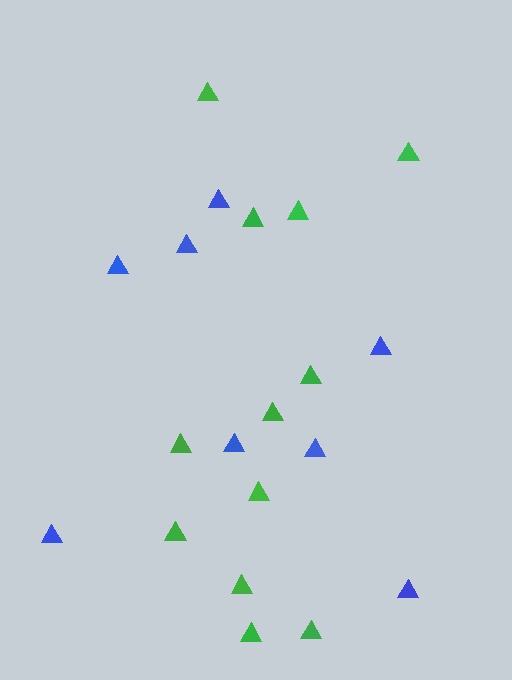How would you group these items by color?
There are 2 groups: one group of green triangles (12) and one group of blue triangles (8).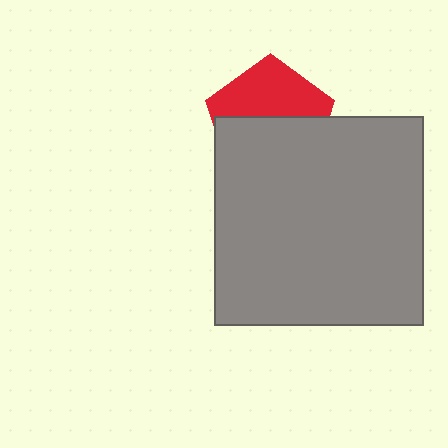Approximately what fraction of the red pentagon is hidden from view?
Roughly 55% of the red pentagon is hidden behind the gray square.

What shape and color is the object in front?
The object in front is a gray square.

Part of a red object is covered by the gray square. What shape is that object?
It is a pentagon.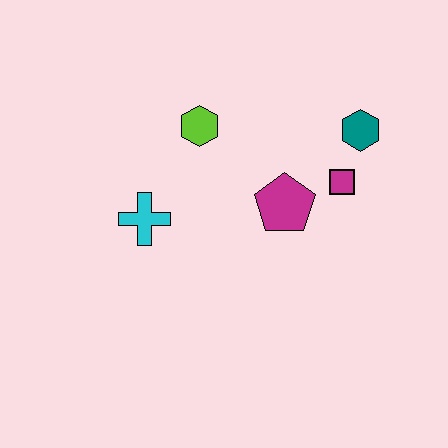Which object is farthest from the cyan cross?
The teal hexagon is farthest from the cyan cross.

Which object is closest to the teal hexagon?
The magenta square is closest to the teal hexagon.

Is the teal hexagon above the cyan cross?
Yes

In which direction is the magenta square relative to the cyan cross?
The magenta square is to the right of the cyan cross.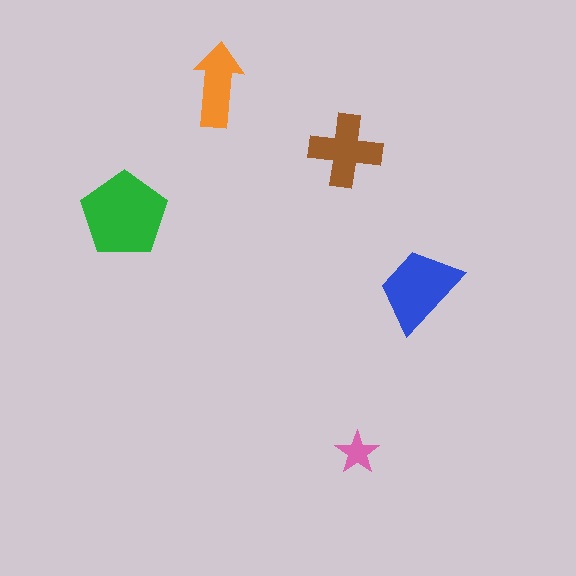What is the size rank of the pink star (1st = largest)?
5th.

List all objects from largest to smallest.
The green pentagon, the blue trapezoid, the brown cross, the orange arrow, the pink star.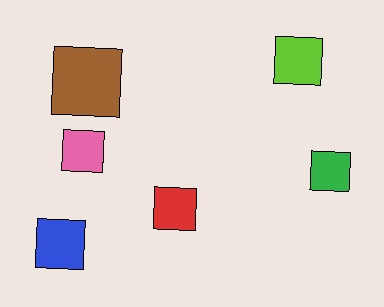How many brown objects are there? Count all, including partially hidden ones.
There is 1 brown object.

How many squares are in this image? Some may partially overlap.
There are 6 squares.